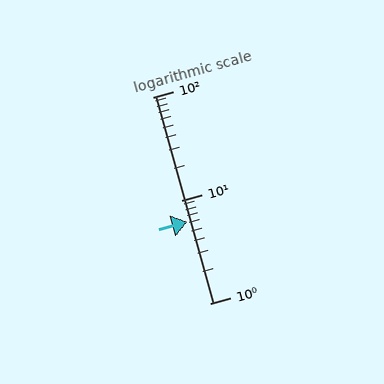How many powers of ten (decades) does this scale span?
The scale spans 2 decades, from 1 to 100.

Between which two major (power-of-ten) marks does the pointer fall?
The pointer is between 1 and 10.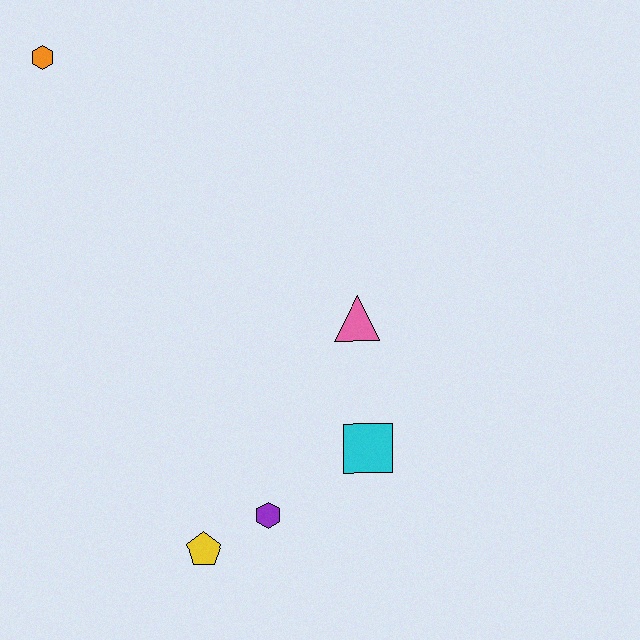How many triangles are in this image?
There is 1 triangle.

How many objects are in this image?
There are 5 objects.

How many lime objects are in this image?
There are no lime objects.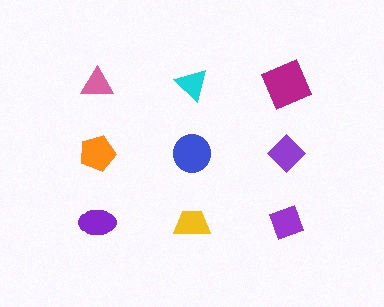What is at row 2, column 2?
A blue circle.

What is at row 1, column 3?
A magenta square.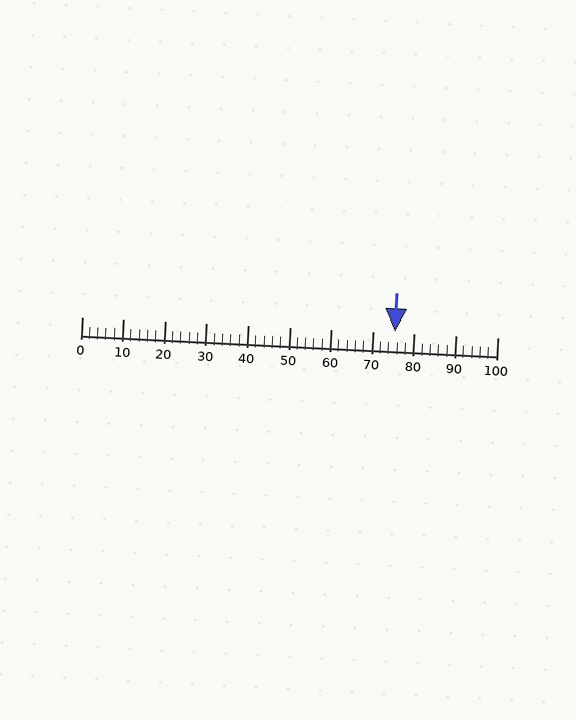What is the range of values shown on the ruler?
The ruler shows values from 0 to 100.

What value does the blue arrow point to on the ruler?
The blue arrow points to approximately 75.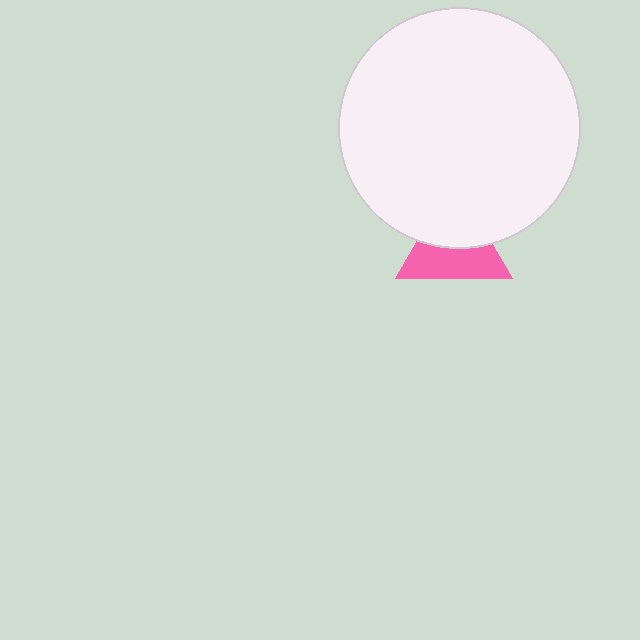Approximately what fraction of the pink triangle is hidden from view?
Roughly 46% of the pink triangle is hidden behind the white circle.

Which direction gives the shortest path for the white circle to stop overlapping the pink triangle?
Moving up gives the shortest separation.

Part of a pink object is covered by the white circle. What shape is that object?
It is a triangle.